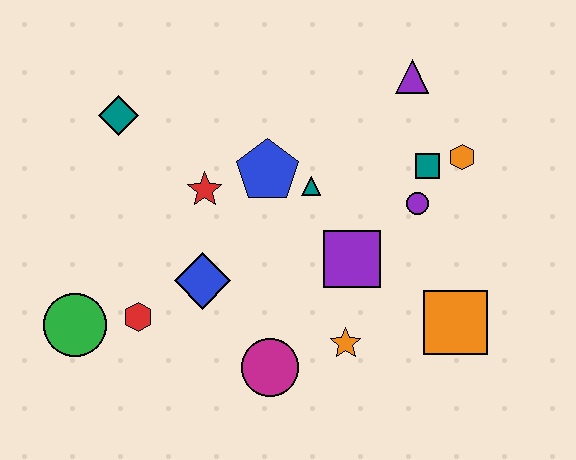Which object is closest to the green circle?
The red hexagon is closest to the green circle.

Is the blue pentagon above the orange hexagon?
No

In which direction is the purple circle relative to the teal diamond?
The purple circle is to the right of the teal diamond.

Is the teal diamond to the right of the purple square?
No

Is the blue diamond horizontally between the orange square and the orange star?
No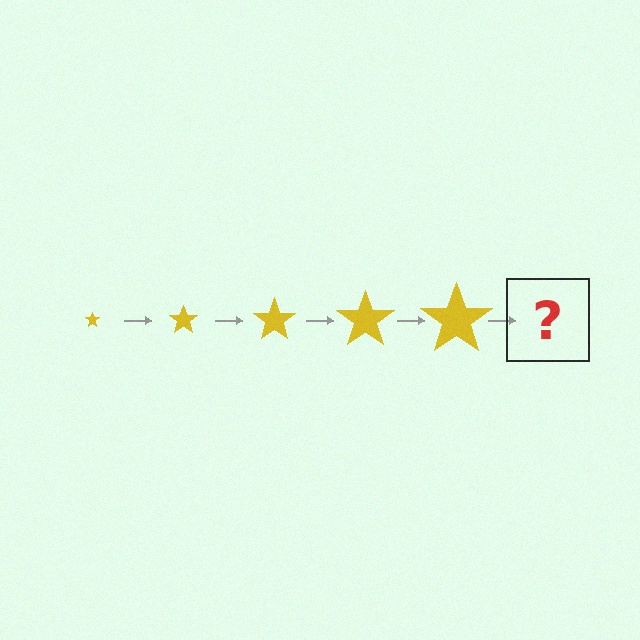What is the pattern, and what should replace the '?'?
The pattern is that the star gets progressively larger each step. The '?' should be a yellow star, larger than the previous one.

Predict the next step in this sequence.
The next step is a yellow star, larger than the previous one.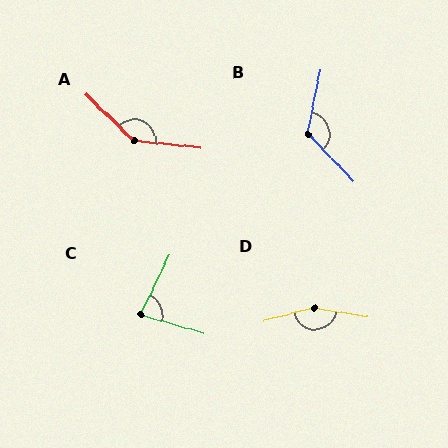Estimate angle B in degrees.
Approximately 124 degrees.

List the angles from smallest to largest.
C (80°), B (124°), A (142°), D (156°).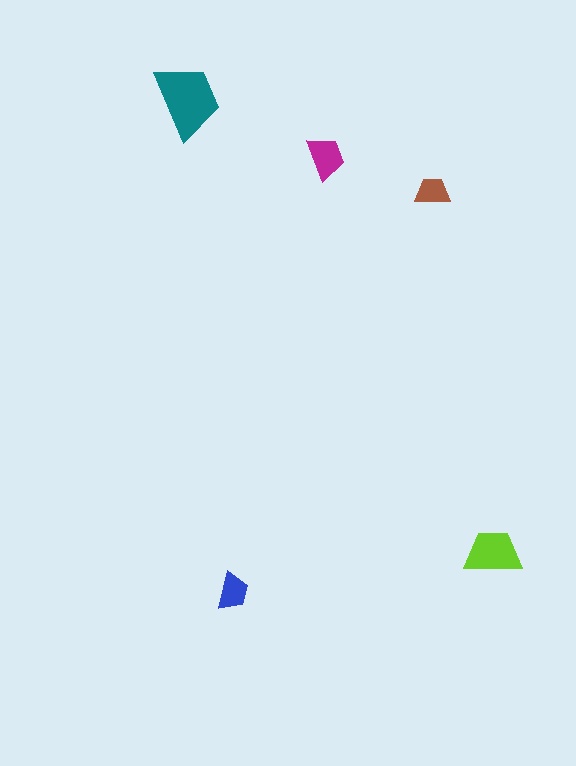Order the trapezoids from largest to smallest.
the teal one, the lime one, the magenta one, the blue one, the brown one.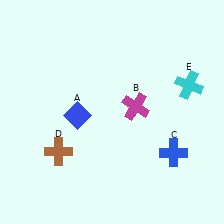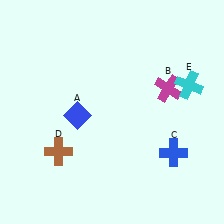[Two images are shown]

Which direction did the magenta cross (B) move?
The magenta cross (B) moved right.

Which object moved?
The magenta cross (B) moved right.